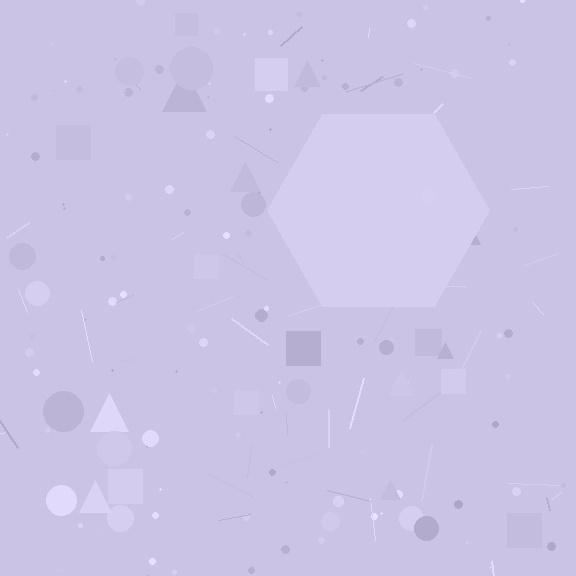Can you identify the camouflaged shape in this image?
The camouflaged shape is a hexagon.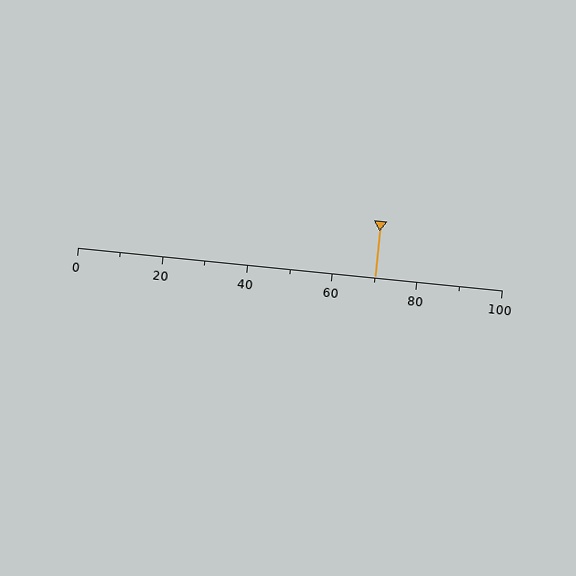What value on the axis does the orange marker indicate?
The marker indicates approximately 70.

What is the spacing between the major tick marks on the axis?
The major ticks are spaced 20 apart.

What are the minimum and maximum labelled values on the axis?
The axis runs from 0 to 100.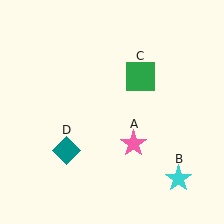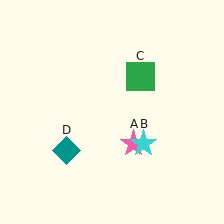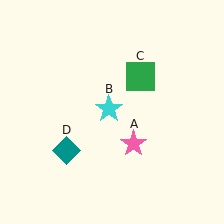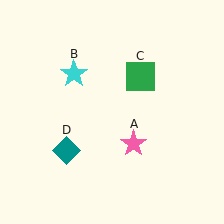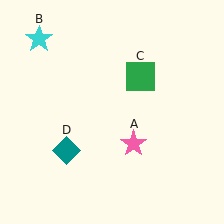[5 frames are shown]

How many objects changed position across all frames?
1 object changed position: cyan star (object B).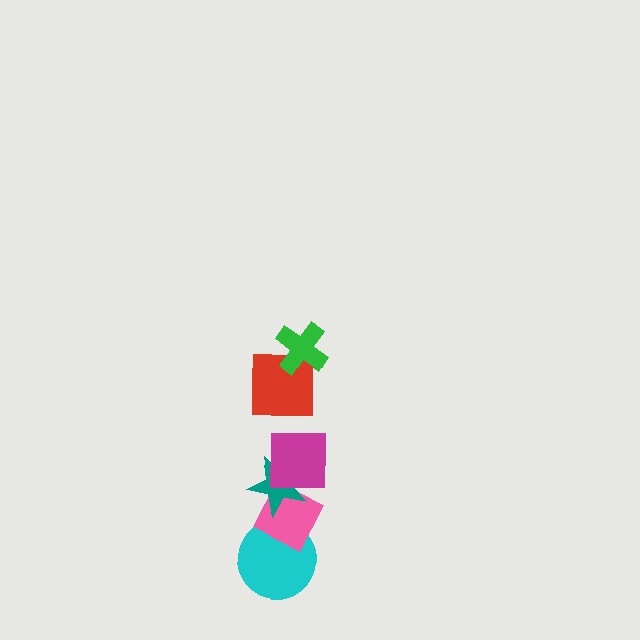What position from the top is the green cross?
The green cross is 1st from the top.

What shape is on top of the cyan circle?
The pink diamond is on top of the cyan circle.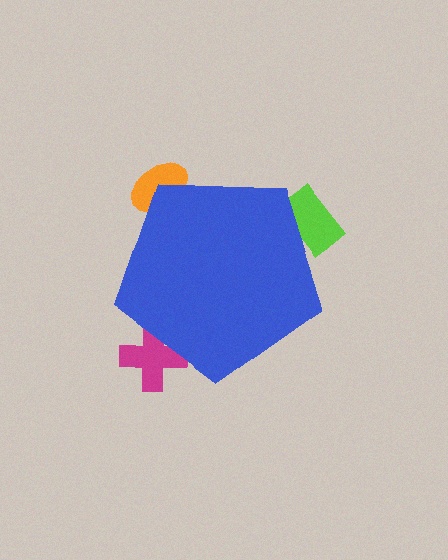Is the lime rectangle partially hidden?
Yes, the lime rectangle is partially hidden behind the blue pentagon.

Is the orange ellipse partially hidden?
Yes, the orange ellipse is partially hidden behind the blue pentagon.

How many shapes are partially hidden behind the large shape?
3 shapes are partially hidden.